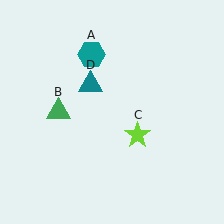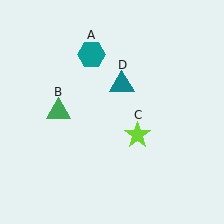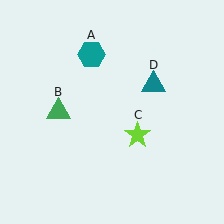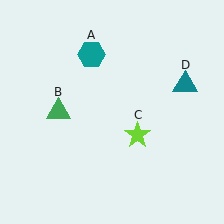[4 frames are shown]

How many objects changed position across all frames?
1 object changed position: teal triangle (object D).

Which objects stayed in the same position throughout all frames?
Teal hexagon (object A) and green triangle (object B) and lime star (object C) remained stationary.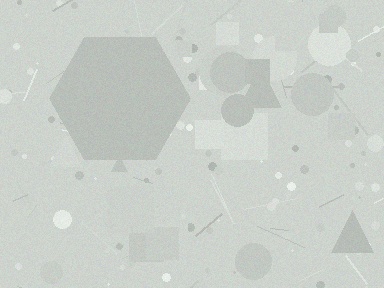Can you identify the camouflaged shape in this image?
The camouflaged shape is a hexagon.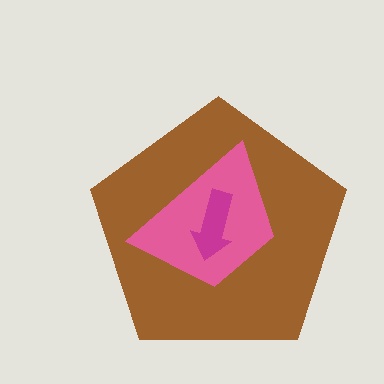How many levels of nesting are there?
3.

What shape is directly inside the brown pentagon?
The pink trapezoid.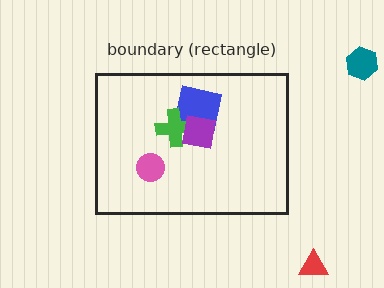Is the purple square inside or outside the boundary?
Inside.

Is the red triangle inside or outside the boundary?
Outside.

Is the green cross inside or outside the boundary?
Inside.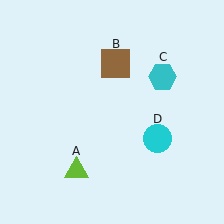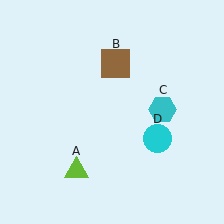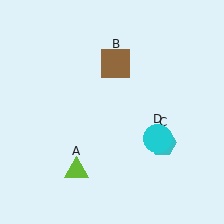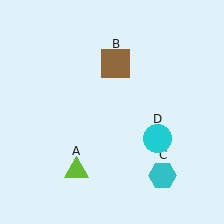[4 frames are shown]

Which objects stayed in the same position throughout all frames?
Lime triangle (object A) and brown square (object B) and cyan circle (object D) remained stationary.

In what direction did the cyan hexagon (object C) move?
The cyan hexagon (object C) moved down.